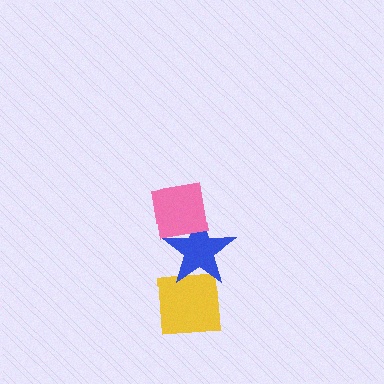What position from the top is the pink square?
The pink square is 1st from the top.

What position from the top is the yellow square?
The yellow square is 3rd from the top.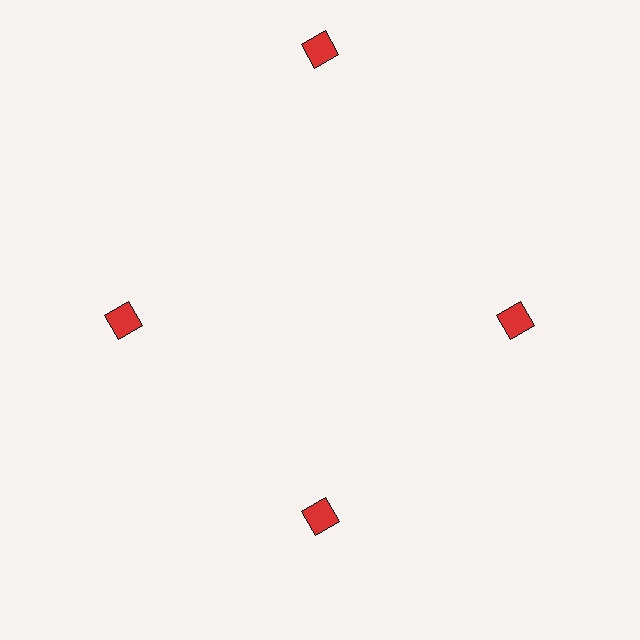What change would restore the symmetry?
The symmetry would be restored by moving it inward, back onto the ring so that all 4 diamonds sit at equal angles and equal distance from the center.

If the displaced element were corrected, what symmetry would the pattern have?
It would have 4-fold rotational symmetry — the pattern would map onto itself every 90 degrees.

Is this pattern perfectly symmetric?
No. The 4 red diamonds are arranged in a ring, but one element near the 12 o'clock position is pushed outward from the center, breaking the 4-fold rotational symmetry.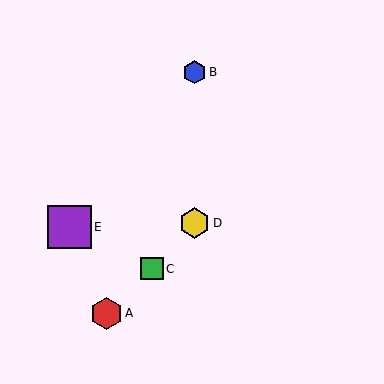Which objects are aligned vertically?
Objects B, D are aligned vertically.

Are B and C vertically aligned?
No, B is at x≈195 and C is at x≈152.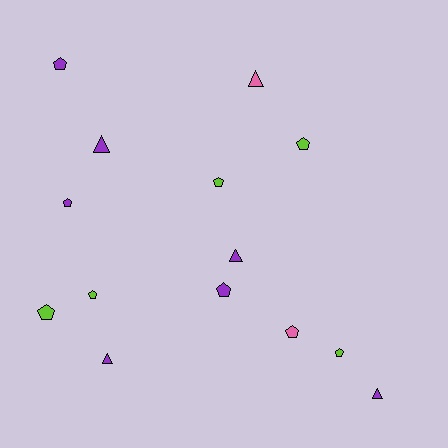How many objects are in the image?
There are 14 objects.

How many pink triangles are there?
There is 1 pink triangle.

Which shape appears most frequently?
Pentagon, with 9 objects.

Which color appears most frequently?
Purple, with 7 objects.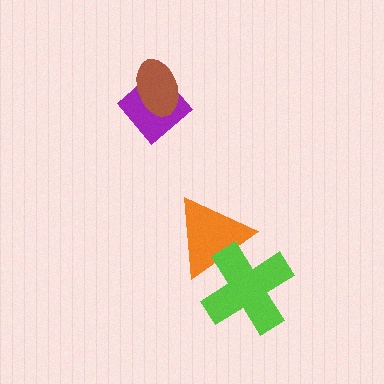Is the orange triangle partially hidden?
Yes, it is partially covered by another shape.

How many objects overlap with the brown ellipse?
1 object overlaps with the brown ellipse.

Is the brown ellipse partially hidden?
No, no other shape covers it.